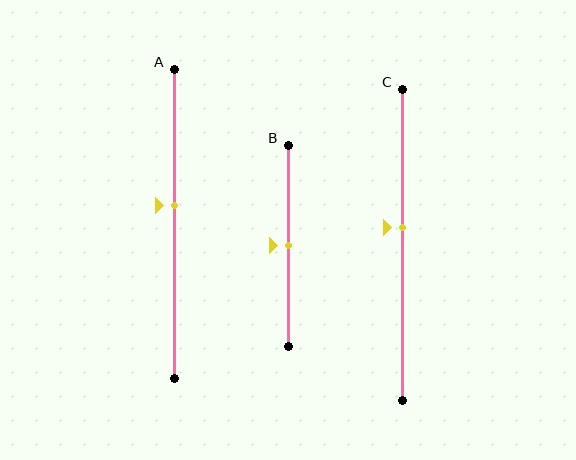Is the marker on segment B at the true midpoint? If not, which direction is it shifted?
Yes, the marker on segment B is at the true midpoint.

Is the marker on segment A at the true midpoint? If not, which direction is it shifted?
No, the marker on segment A is shifted upward by about 6% of the segment length.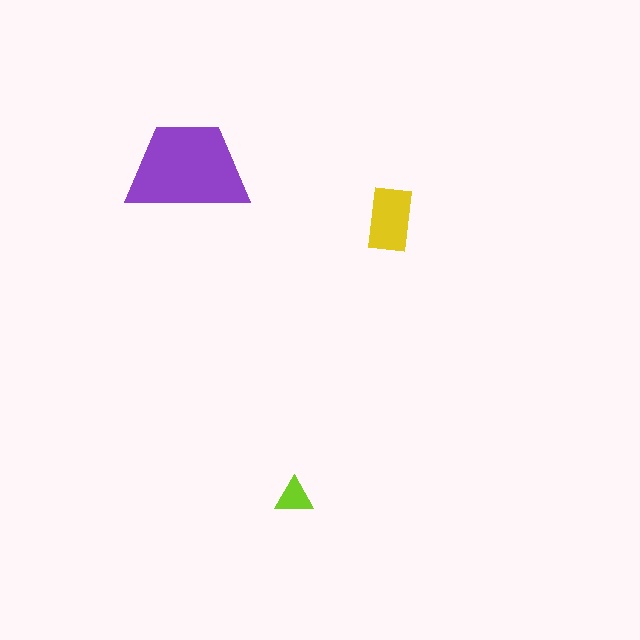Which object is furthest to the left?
The purple trapezoid is leftmost.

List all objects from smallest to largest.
The lime triangle, the yellow rectangle, the purple trapezoid.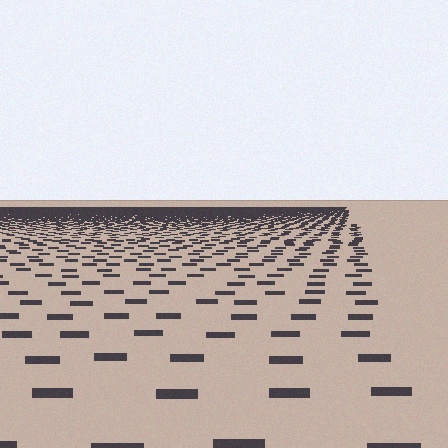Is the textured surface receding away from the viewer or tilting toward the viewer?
The surface is receding away from the viewer. Texture elements get smaller and denser toward the top.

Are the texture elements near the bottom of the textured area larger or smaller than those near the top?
Larger. Near the bottom, elements are closer to the viewer and appear at a bigger on-screen size.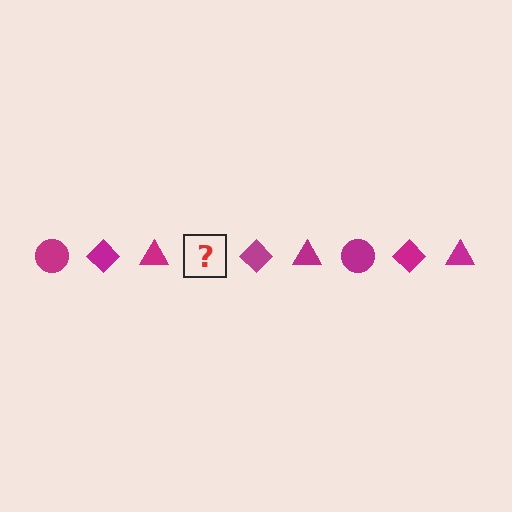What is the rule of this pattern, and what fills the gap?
The rule is that the pattern cycles through circle, diamond, triangle shapes in magenta. The gap should be filled with a magenta circle.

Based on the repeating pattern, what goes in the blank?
The blank should be a magenta circle.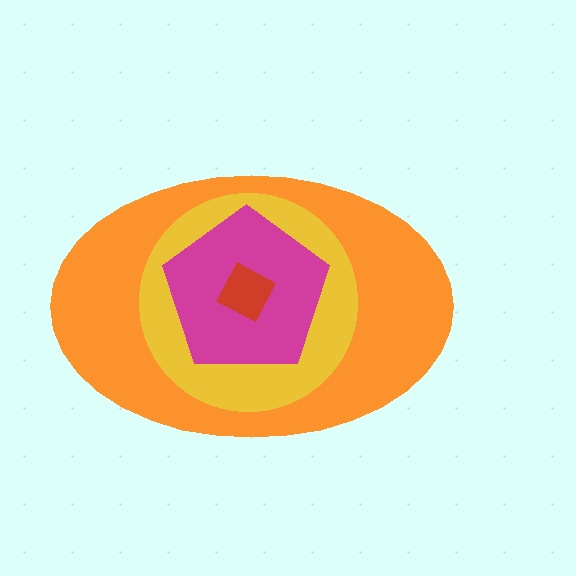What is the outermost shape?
The orange ellipse.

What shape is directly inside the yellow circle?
The magenta pentagon.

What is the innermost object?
The red square.